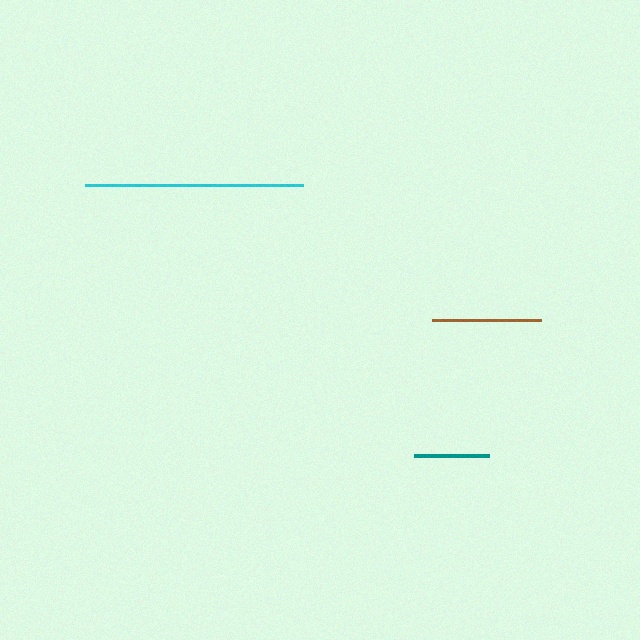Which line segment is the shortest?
The teal line is the shortest at approximately 75 pixels.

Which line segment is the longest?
The cyan line is the longest at approximately 218 pixels.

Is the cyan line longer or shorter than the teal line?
The cyan line is longer than the teal line.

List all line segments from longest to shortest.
From longest to shortest: cyan, brown, teal.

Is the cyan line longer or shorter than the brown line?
The cyan line is longer than the brown line.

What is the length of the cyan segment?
The cyan segment is approximately 218 pixels long.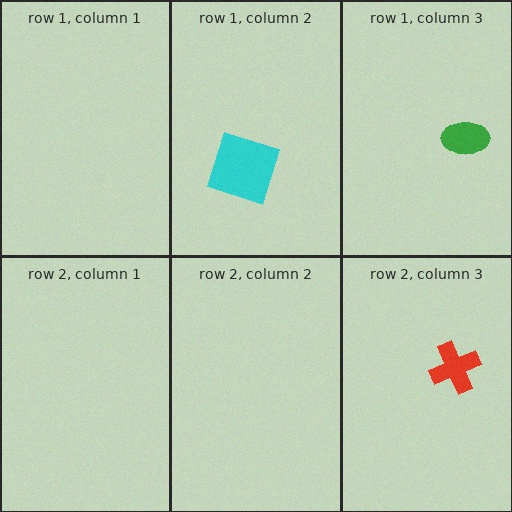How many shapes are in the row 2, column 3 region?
1.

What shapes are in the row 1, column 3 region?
The green ellipse.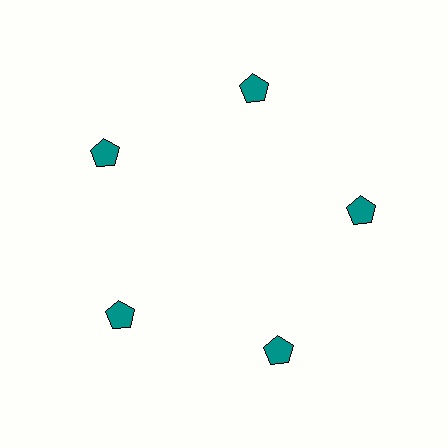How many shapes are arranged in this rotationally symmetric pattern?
There are 5 shapes, arranged in 5 groups of 1.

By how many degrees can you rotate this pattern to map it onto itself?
The pattern maps onto itself every 72 degrees of rotation.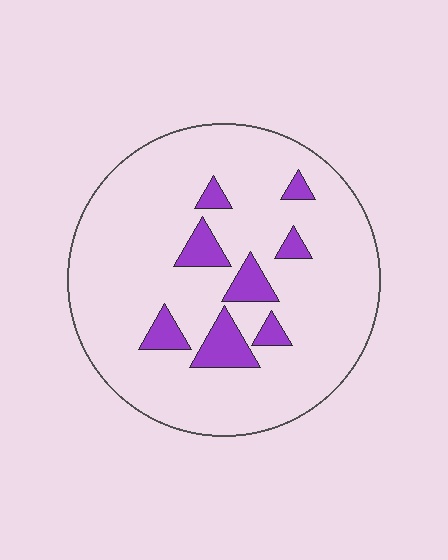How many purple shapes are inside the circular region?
8.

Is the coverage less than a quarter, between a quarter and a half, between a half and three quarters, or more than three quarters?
Less than a quarter.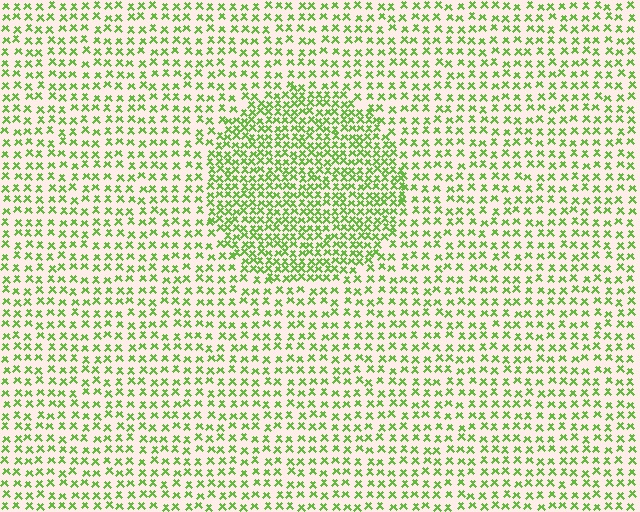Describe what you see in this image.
The image contains small lime elements arranged at two different densities. A circle-shaped region is visible where the elements are more densely packed than the surrounding area.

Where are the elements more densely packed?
The elements are more densely packed inside the circle boundary.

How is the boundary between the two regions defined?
The boundary is defined by a change in element density (approximately 1.9x ratio). All elements are the same color, size, and shape.